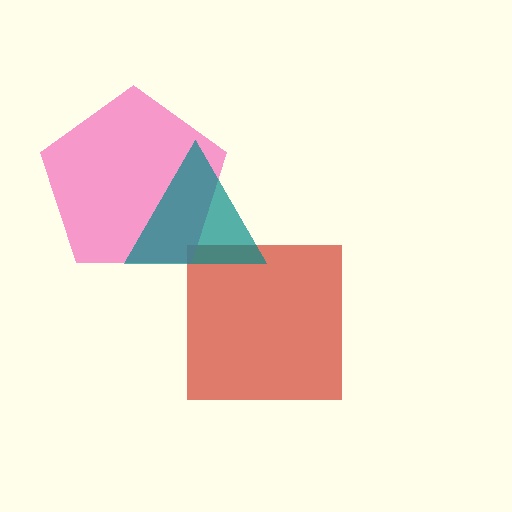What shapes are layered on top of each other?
The layered shapes are: a red square, a pink pentagon, a teal triangle.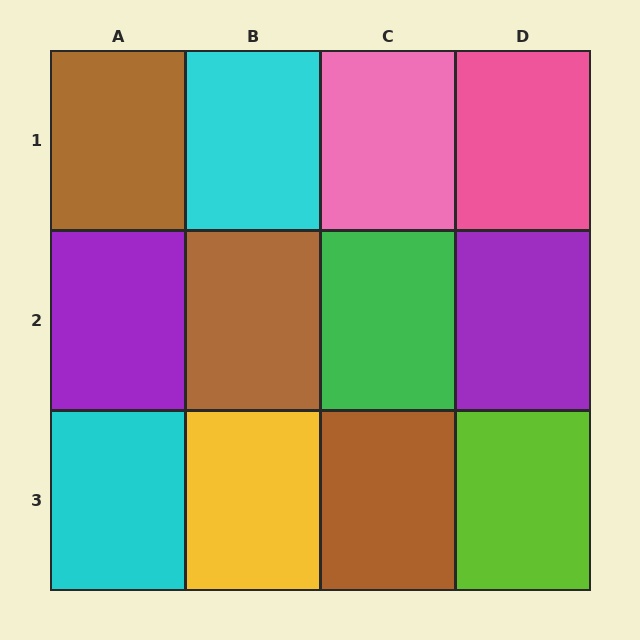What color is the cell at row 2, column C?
Green.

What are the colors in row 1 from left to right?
Brown, cyan, pink, pink.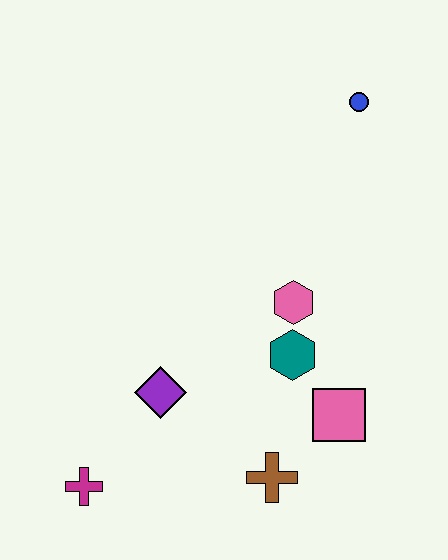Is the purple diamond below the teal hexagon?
Yes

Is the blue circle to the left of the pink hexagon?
No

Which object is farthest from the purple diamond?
The blue circle is farthest from the purple diamond.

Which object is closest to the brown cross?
The pink square is closest to the brown cross.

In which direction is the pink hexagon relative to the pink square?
The pink hexagon is above the pink square.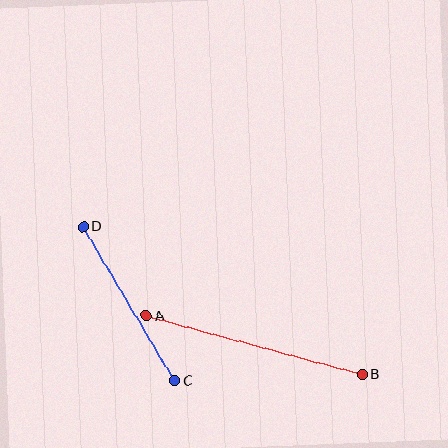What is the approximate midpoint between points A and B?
The midpoint is at approximately (254, 345) pixels.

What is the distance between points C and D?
The distance is approximately 179 pixels.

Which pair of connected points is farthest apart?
Points A and B are farthest apart.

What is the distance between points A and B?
The distance is approximately 224 pixels.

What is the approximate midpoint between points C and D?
The midpoint is at approximately (129, 304) pixels.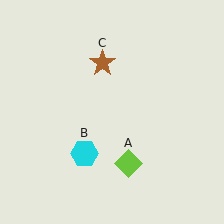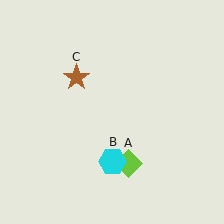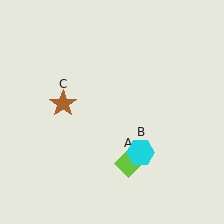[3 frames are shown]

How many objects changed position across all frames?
2 objects changed position: cyan hexagon (object B), brown star (object C).